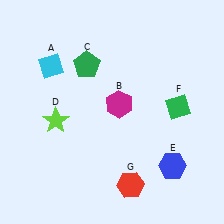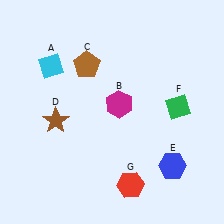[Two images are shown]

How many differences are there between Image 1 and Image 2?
There are 2 differences between the two images.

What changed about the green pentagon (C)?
In Image 1, C is green. In Image 2, it changed to brown.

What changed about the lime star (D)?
In Image 1, D is lime. In Image 2, it changed to brown.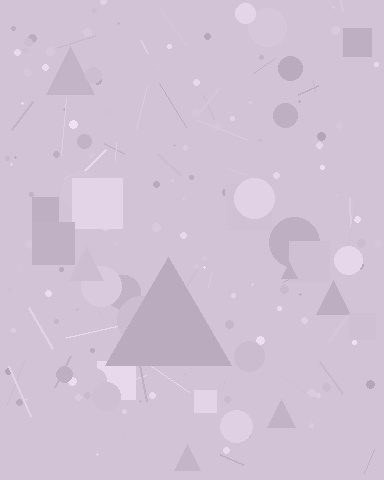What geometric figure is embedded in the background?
A triangle is embedded in the background.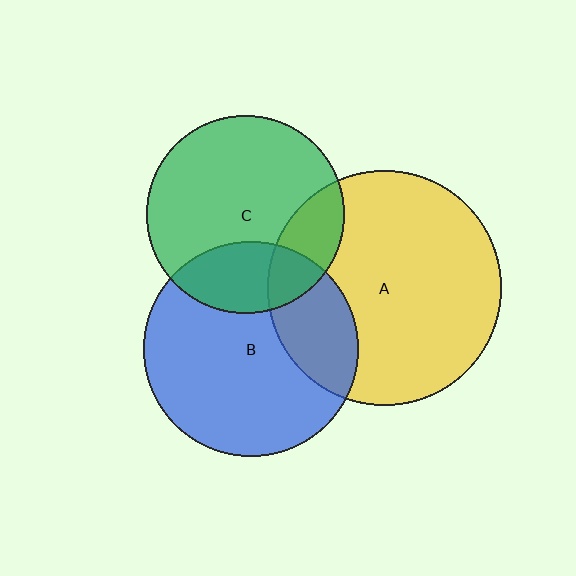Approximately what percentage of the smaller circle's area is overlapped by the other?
Approximately 20%.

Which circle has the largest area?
Circle A (yellow).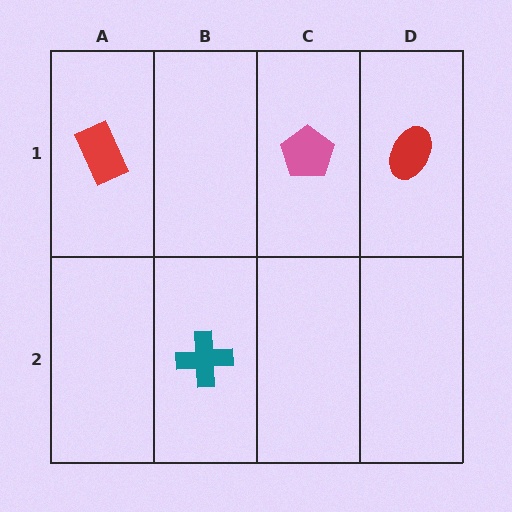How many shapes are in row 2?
1 shape.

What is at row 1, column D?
A red ellipse.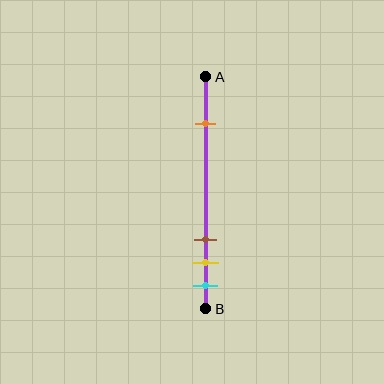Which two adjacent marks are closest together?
The yellow and cyan marks are the closest adjacent pair.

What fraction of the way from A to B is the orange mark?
The orange mark is approximately 20% (0.2) of the way from A to B.